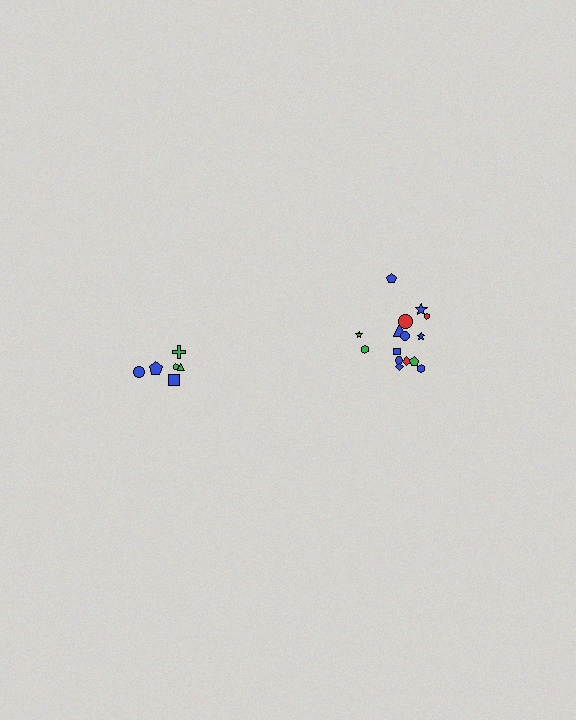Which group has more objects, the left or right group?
The right group.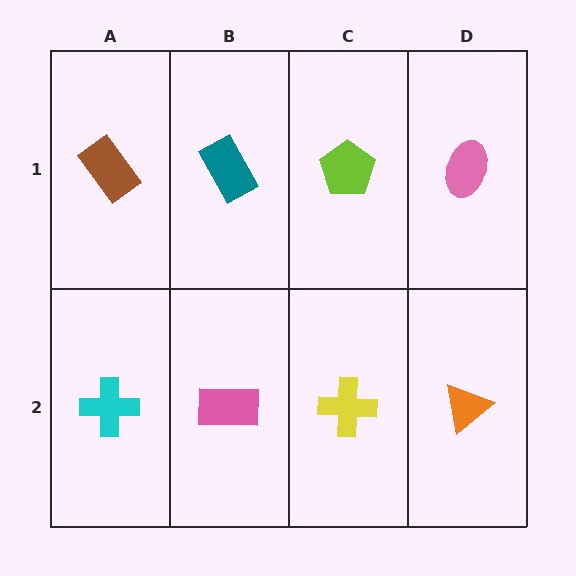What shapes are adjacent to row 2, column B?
A teal rectangle (row 1, column B), a cyan cross (row 2, column A), a yellow cross (row 2, column C).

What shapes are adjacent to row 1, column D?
An orange triangle (row 2, column D), a lime pentagon (row 1, column C).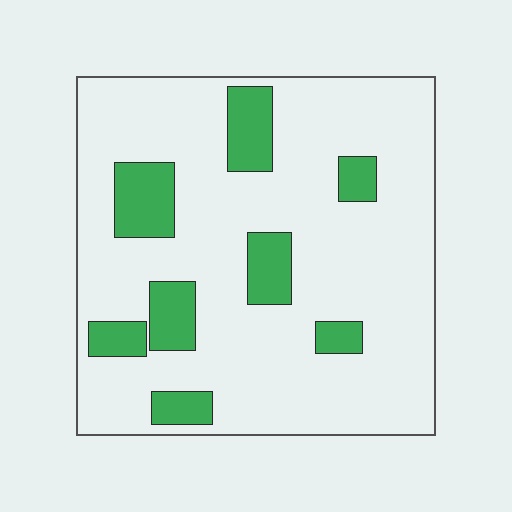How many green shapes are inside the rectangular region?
8.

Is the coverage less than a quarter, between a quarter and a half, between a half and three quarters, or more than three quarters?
Less than a quarter.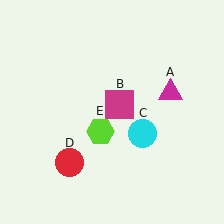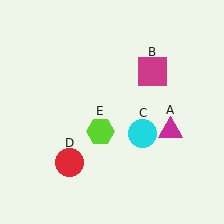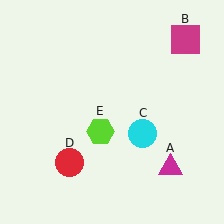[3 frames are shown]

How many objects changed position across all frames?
2 objects changed position: magenta triangle (object A), magenta square (object B).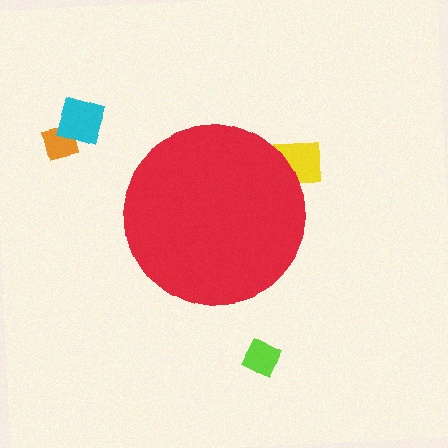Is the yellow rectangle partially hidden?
Yes, the yellow rectangle is partially hidden behind the red circle.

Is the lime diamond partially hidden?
No, the lime diamond is fully visible.